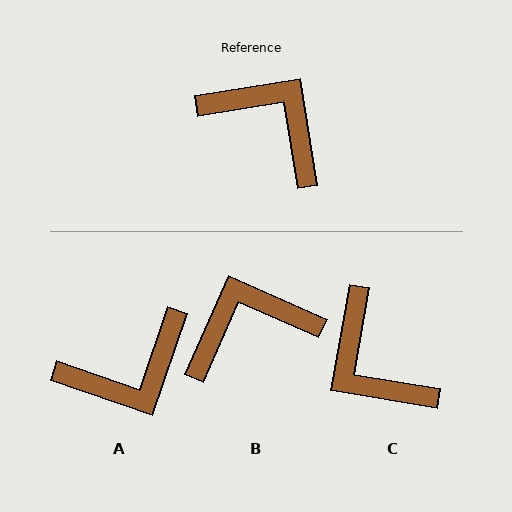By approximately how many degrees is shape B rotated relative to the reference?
Approximately 57 degrees counter-clockwise.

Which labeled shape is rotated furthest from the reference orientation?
C, about 161 degrees away.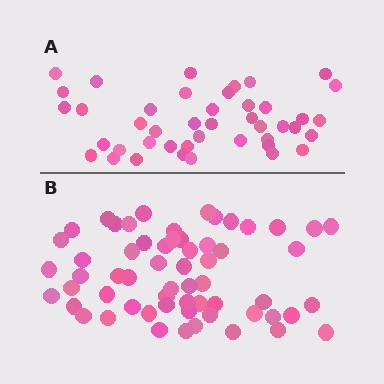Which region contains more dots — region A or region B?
Region B (the bottom region) has more dots.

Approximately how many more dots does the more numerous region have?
Region B has approximately 15 more dots than region A.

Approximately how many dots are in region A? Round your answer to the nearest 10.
About 40 dots. (The exact count is 43, which rounds to 40.)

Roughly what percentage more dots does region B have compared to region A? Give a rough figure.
About 40% more.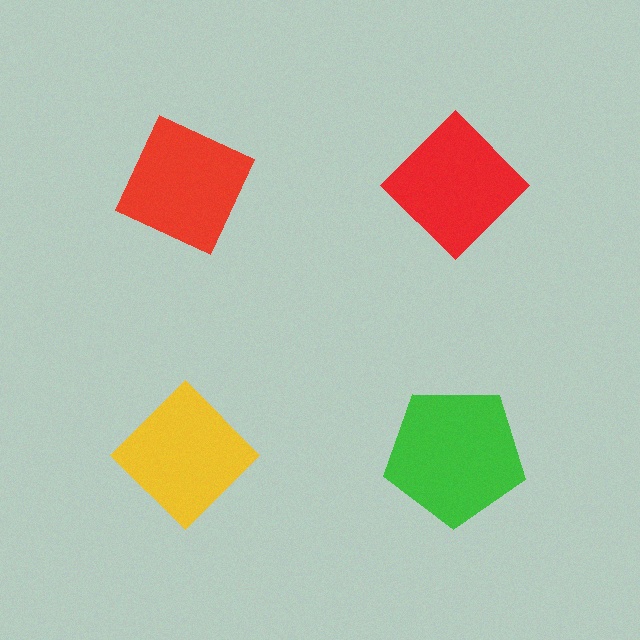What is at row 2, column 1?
A yellow diamond.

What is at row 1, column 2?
A red diamond.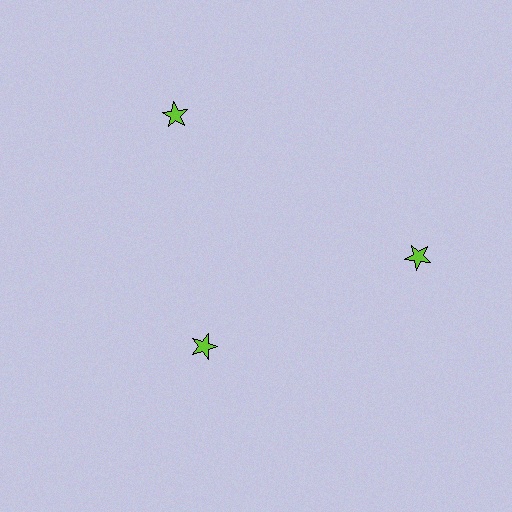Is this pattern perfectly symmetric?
No. The 3 lime stars are arranged in a ring, but one element near the 7 o'clock position is pulled inward toward the center, breaking the 3-fold rotational symmetry.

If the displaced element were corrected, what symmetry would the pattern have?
It would have 3-fold rotational symmetry — the pattern would map onto itself every 120 degrees.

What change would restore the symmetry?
The symmetry would be restored by moving it outward, back onto the ring so that all 3 stars sit at equal angles and equal distance from the center.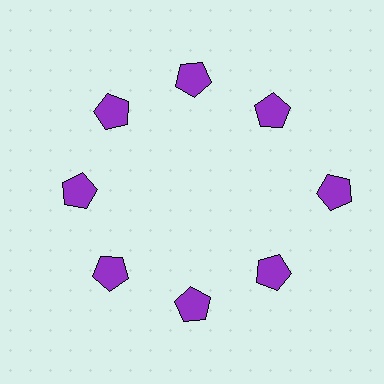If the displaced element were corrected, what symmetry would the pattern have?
It would have 8-fold rotational symmetry — the pattern would map onto itself every 45 degrees.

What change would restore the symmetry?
The symmetry would be restored by moving it inward, back onto the ring so that all 8 pentagons sit at equal angles and equal distance from the center.